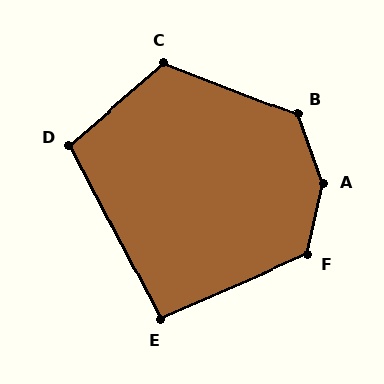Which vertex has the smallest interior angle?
E, at approximately 94 degrees.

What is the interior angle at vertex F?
Approximately 126 degrees (obtuse).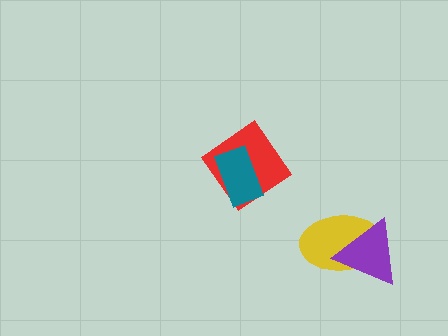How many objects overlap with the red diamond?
1 object overlaps with the red diamond.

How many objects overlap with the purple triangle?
1 object overlaps with the purple triangle.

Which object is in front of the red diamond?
The teal rectangle is in front of the red diamond.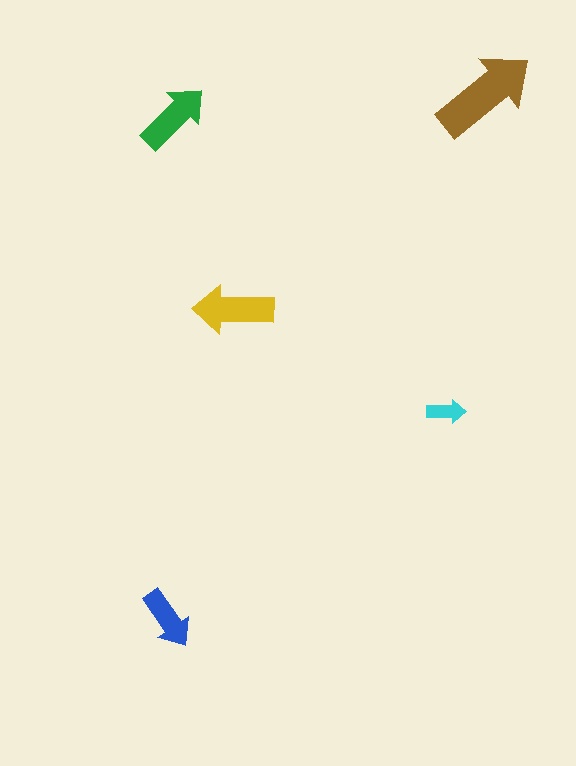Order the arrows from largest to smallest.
the brown one, the yellow one, the green one, the blue one, the cyan one.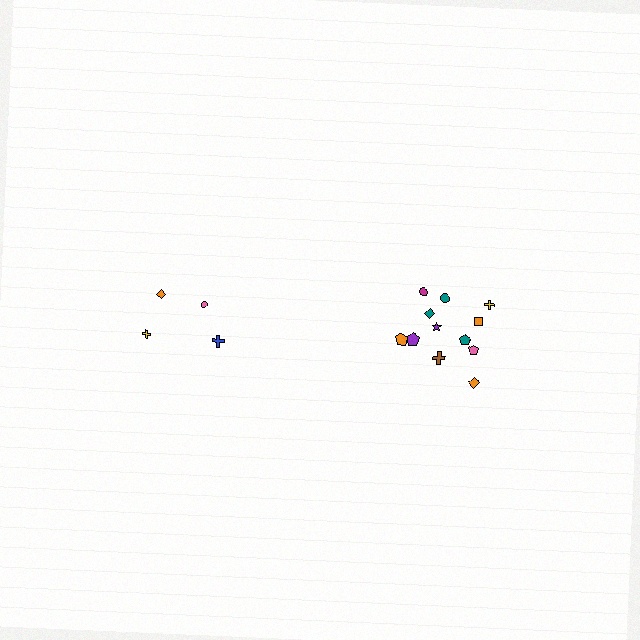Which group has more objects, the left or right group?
The right group.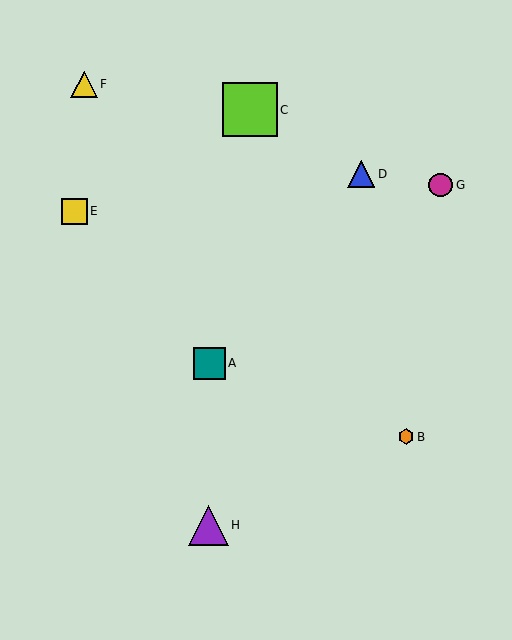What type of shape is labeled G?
Shape G is a magenta circle.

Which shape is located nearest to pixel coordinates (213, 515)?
The purple triangle (labeled H) at (208, 525) is nearest to that location.